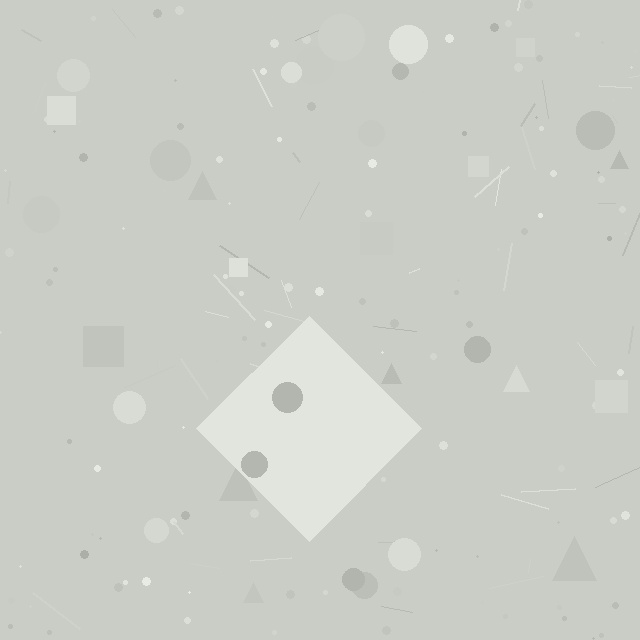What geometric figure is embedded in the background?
A diamond is embedded in the background.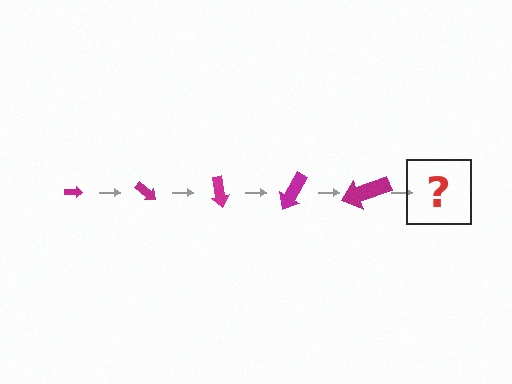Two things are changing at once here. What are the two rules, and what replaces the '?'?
The two rules are that the arrow grows larger each step and it rotates 40 degrees each step. The '?' should be an arrow, larger than the previous one and rotated 200 degrees from the start.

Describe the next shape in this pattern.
It should be an arrow, larger than the previous one and rotated 200 degrees from the start.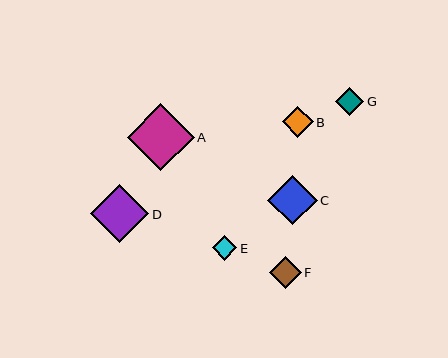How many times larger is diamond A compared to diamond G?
Diamond A is approximately 2.4 times the size of diamond G.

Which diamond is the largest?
Diamond A is the largest with a size of approximately 67 pixels.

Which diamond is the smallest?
Diamond E is the smallest with a size of approximately 25 pixels.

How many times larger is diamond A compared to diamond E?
Diamond A is approximately 2.7 times the size of diamond E.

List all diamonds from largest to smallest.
From largest to smallest: A, D, C, F, B, G, E.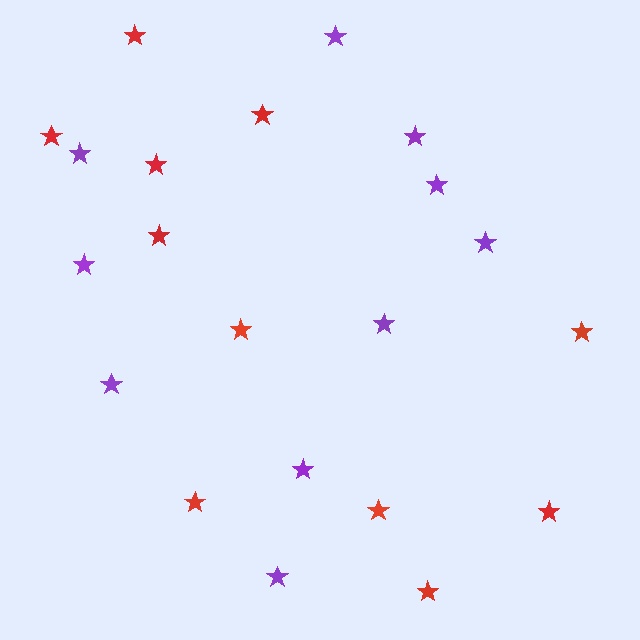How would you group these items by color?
There are 2 groups: one group of red stars (11) and one group of purple stars (10).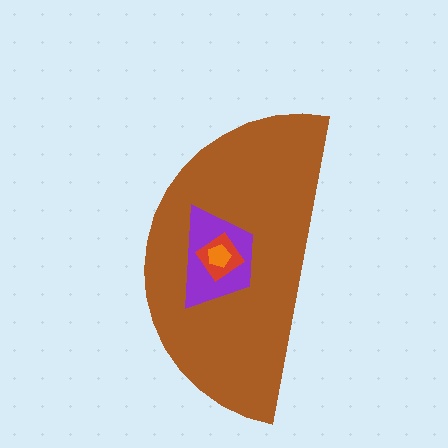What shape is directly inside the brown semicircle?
The purple trapezoid.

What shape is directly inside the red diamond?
The orange pentagon.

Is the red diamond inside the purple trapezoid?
Yes.